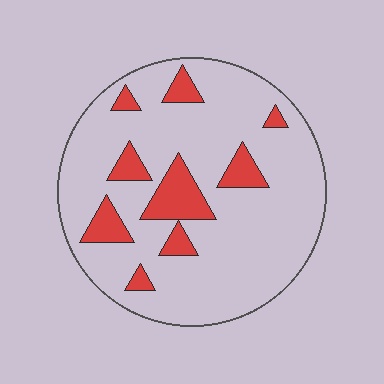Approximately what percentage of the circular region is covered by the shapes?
Approximately 15%.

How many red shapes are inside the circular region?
9.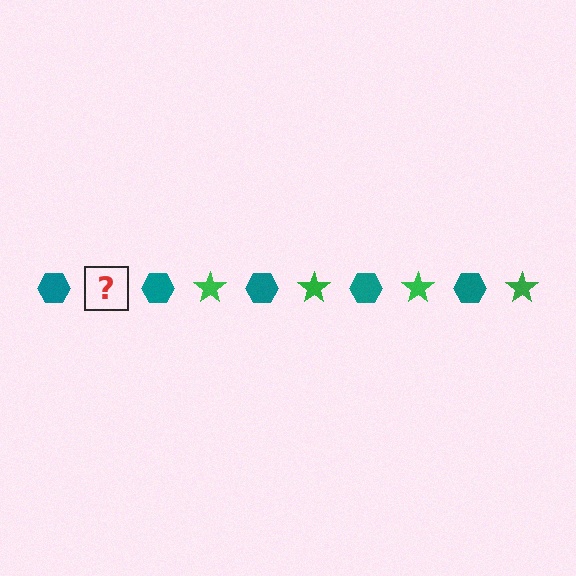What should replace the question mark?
The question mark should be replaced with a green star.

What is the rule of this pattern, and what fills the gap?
The rule is that the pattern alternates between teal hexagon and green star. The gap should be filled with a green star.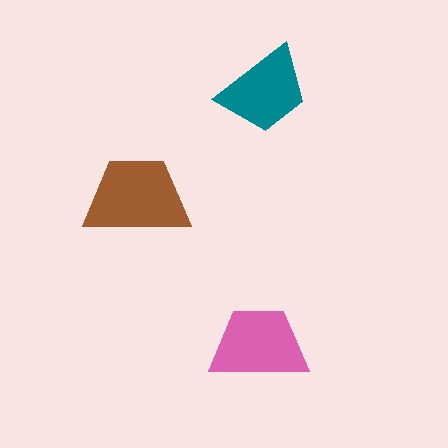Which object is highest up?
The teal trapezoid is topmost.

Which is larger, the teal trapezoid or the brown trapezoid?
The brown one.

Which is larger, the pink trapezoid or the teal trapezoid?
The pink one.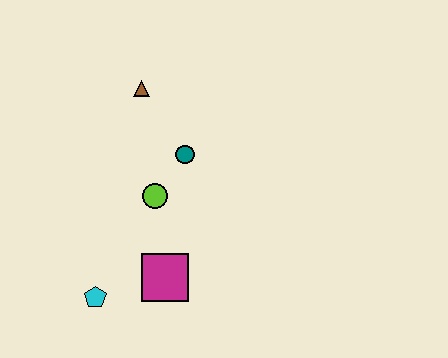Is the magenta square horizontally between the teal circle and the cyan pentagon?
Yes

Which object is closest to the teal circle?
The lime circle is closest to the teal circle.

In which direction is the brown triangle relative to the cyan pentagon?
The brown triangle is above the cyan pentagon.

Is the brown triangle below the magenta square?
No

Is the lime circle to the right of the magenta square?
No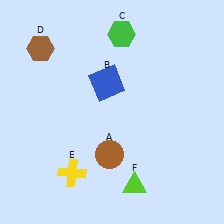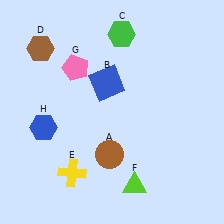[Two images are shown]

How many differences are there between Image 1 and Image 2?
There are 2 differences between the two images.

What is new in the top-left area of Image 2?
A pink pentagon (G) was added in the top-left area of Image 2.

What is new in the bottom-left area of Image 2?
A blue hexagon (H) was added in the bottom-left area of Image 2.